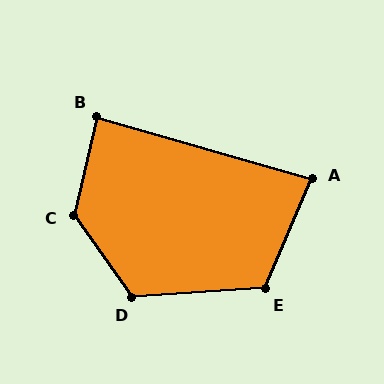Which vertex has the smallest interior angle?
A, at approximately 83 degrees.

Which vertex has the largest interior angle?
C, at approximately 131 degrees.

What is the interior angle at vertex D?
Approximately 122 degrees (obtuse).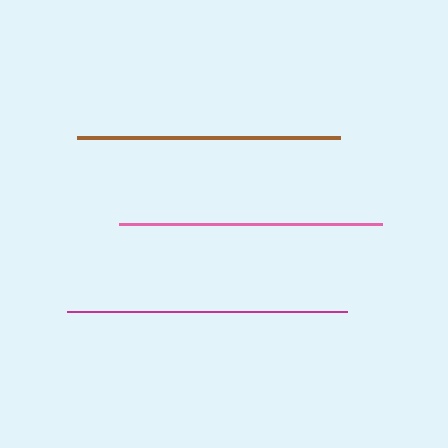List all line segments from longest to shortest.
From longest to shortest: magenta, pink, brown.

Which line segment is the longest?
The magenta line is the longest at approximately 280 pixels.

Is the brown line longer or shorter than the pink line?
The pink line is longer than the brown line.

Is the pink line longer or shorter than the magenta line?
The magenta line is longer than the pink line.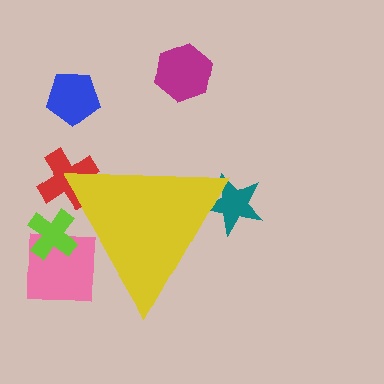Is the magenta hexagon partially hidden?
No, the magenta hexagon is fully visible.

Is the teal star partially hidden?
Yes, the teal star is partially hidden behind the yellow triangle.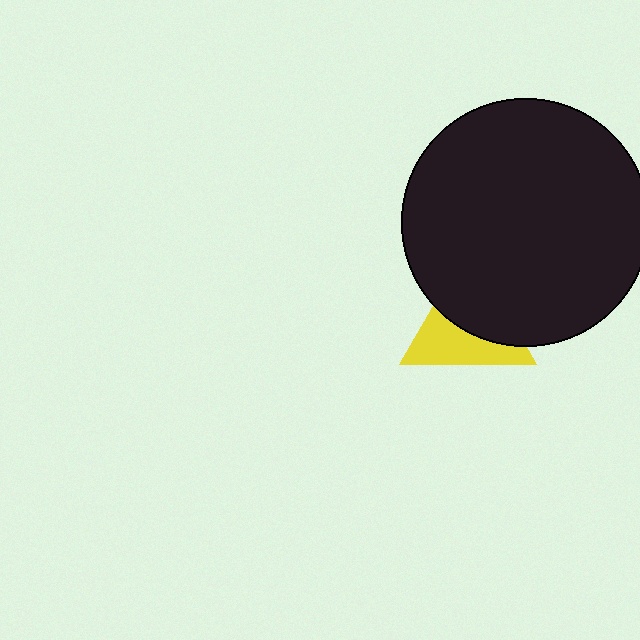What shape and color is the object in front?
The object in front is a black circle.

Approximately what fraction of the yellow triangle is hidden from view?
Roughly 52% of the yellow triangle is hidden behind the black circle.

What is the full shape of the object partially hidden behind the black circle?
The partially hidden object is a yellow triangle.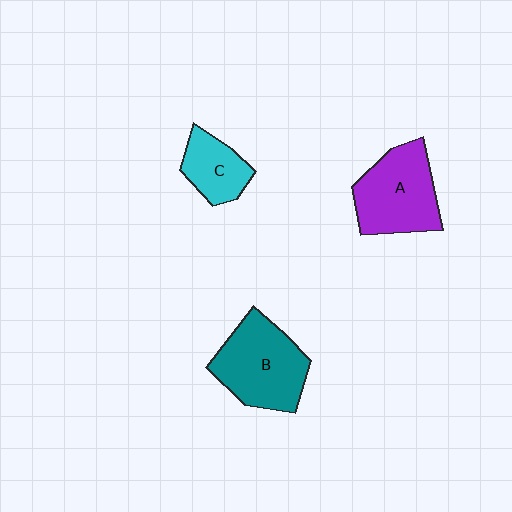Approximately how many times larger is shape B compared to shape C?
Approximately 1.9 times.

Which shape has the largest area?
Shape B (teal).